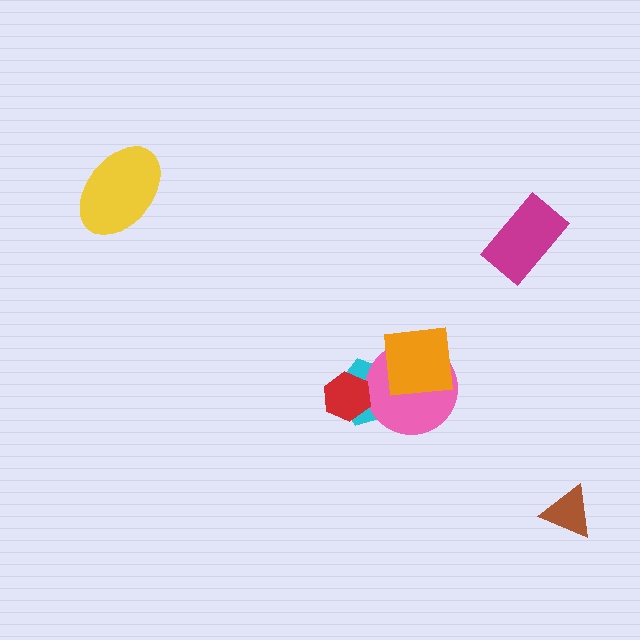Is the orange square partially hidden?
No, no other shape covers it.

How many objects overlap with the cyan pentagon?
3 objects overlap with the cyan pentagon.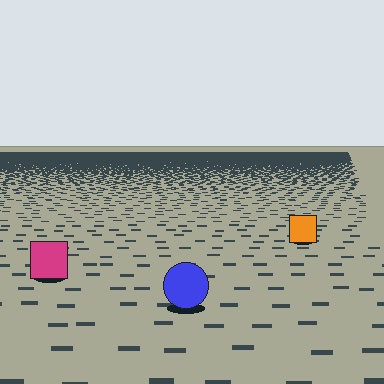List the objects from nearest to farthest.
From nearest to farthest: the blue circle, the magenta square, the orange square.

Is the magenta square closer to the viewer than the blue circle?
No. The blue circle is closer — you can tell from the texture gradient: the ground texture is coarser near it.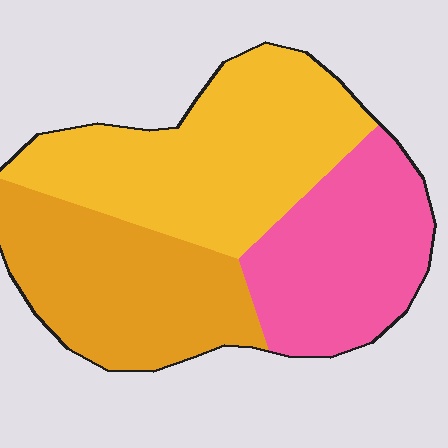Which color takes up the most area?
Yellow, at roughly 40%.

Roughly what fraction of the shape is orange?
Orange takes up about one third (1/3) of the shape.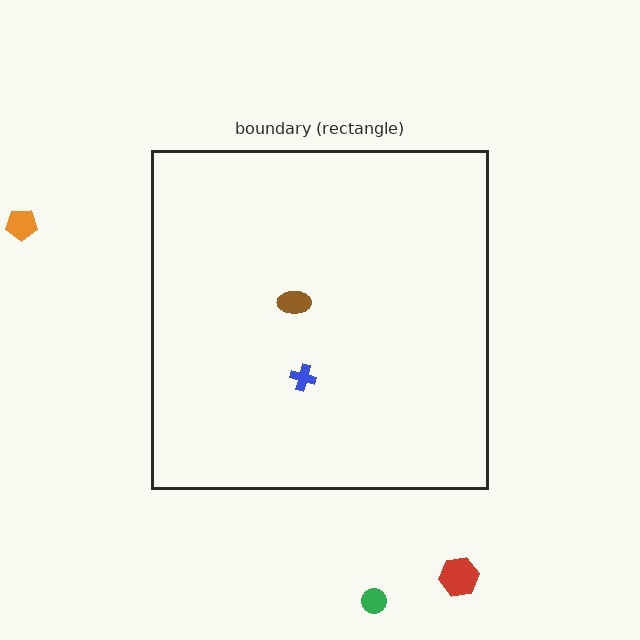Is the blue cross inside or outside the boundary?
Inside.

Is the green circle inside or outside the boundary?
Outside.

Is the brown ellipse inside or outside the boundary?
Inside.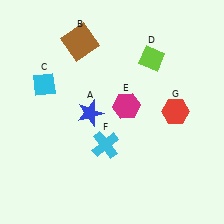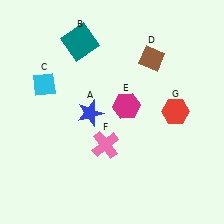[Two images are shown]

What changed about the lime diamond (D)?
In Image 1, D is lime. In Image 2, it changed to brown.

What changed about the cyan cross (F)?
In Image 1, F is cyan. In Image 2, it changed to pink.